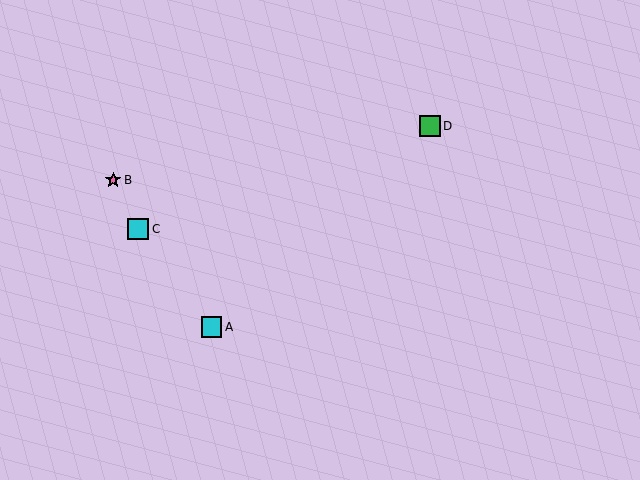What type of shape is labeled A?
Shape A is a cyan square.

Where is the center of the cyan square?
The center of the cyan square is at (211, 327).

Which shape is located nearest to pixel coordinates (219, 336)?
The cyan square (labeled A) at (211, 327) is nearest to that location.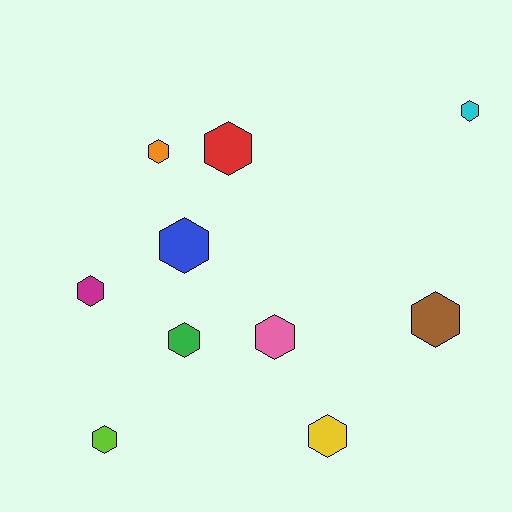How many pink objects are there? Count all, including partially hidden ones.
There is 1 pink object.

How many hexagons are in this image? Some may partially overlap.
There are 10 hexagons.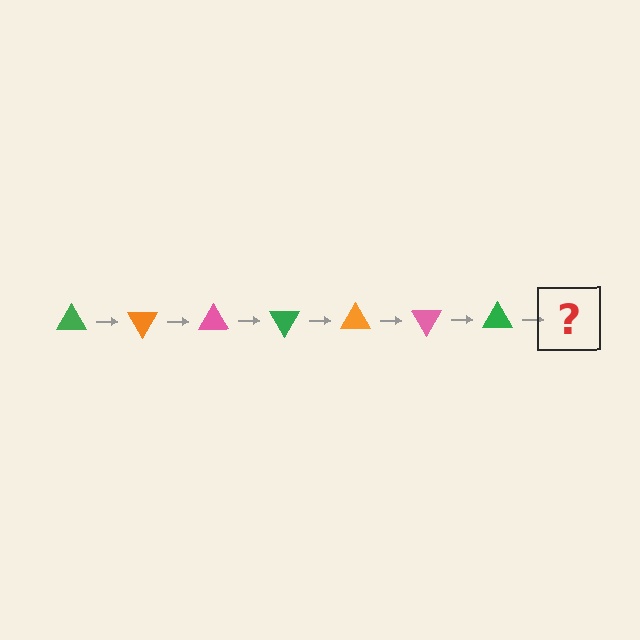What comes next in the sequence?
The next element should be an orange triangle, rotated 420 degrees from the start.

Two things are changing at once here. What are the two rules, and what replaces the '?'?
The two rules are that it rotates 60 degrees each step and the color cycles through green, orange, and pink. The '?' should be an orange triangle, rotated 420 degrees from the start.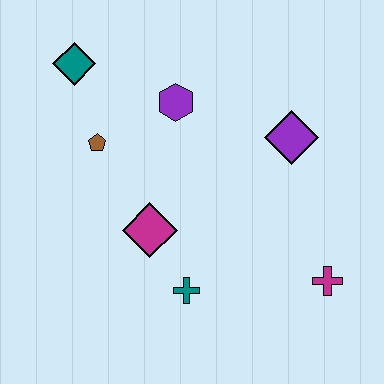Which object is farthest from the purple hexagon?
The magenta cross is farthest from the purple hexagon.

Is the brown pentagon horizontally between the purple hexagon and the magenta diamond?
No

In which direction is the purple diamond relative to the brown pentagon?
The purple diamond is to the right of the brown pentagon.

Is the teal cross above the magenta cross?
No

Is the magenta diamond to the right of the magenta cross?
No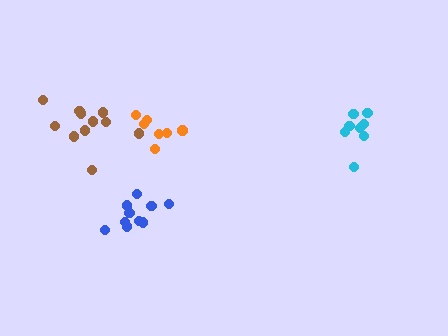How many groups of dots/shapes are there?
There are 4 groups.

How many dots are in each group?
Group 1: 7 dots, Group 2: 10 dots, Group 3: 11 dots, Group 4: 8 dots (36 total).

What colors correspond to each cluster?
The clusters are colored: orange, blue, brown, cyan.